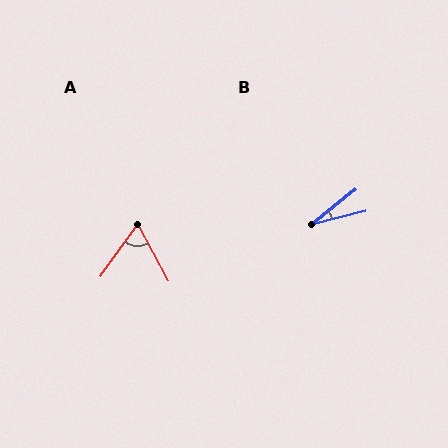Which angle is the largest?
A, at approximately 64 degrees.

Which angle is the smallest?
B, at approximately 24 degrees.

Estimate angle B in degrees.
Approximately 24 degrees.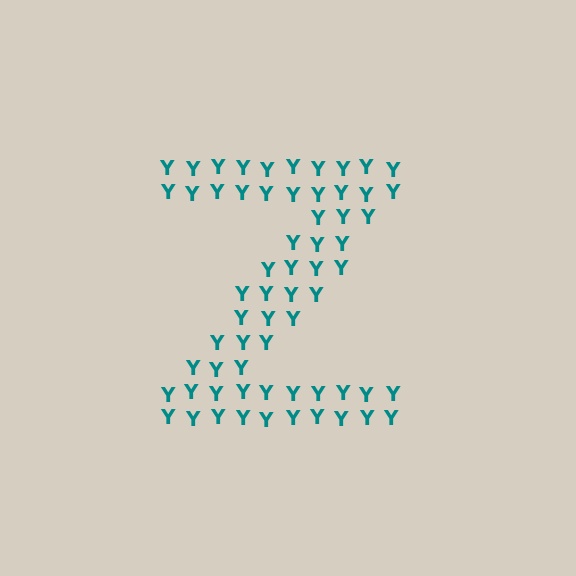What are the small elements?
The small elements are letter Y's.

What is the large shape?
The large shape is the letter Z.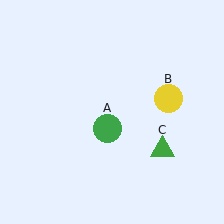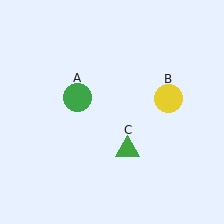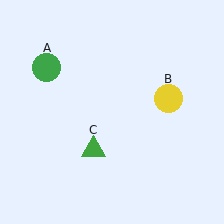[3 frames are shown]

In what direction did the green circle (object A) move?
The green circle (object A) moved up and to the left.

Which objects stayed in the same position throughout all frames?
Yellow circle (object B) remained stationary.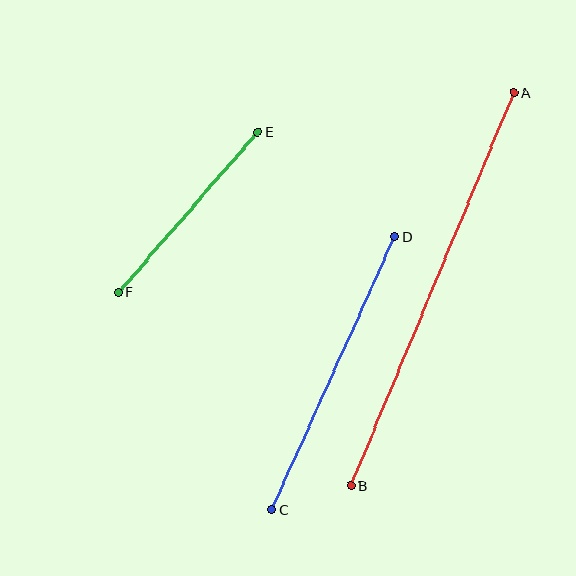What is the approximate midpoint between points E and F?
The midpoint is at approximately (188, 212) pixels.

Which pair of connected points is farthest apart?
Points A and B are farthest apart.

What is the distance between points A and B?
The distance is approximately 425 pixels.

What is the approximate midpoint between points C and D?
The midpoint is at approximately (333, 373) pixels.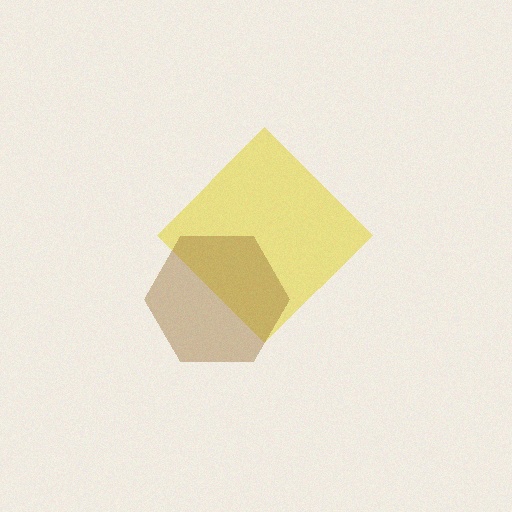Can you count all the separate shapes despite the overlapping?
Yes, there are 2 separate shapes.